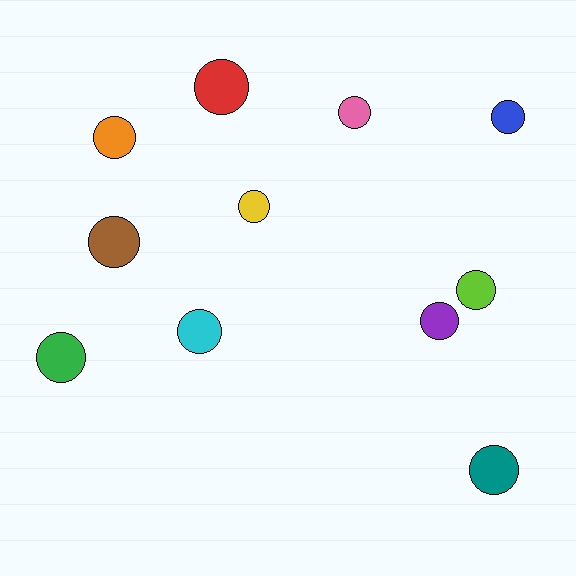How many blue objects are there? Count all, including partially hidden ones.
There is 1 blue object.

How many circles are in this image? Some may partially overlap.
There are 11 circles.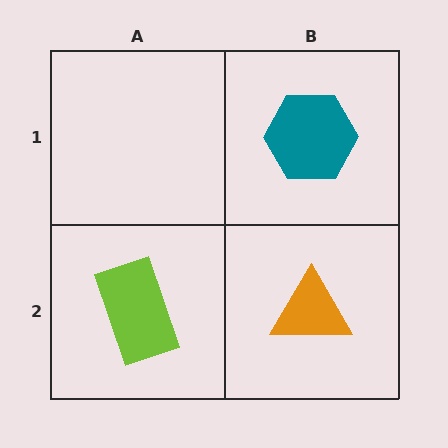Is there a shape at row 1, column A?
No, that cell is empty.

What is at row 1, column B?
A teal hexagon.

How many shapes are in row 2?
2 shapes.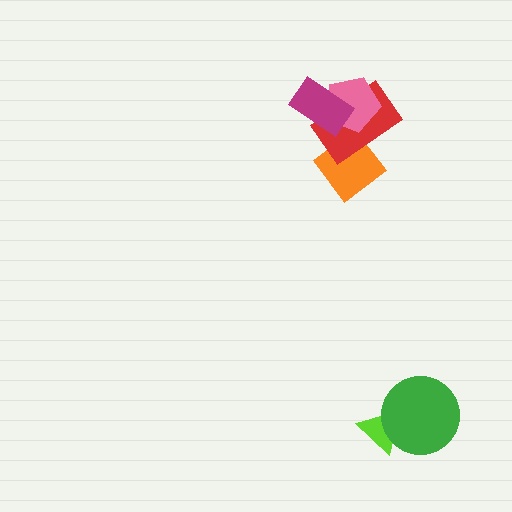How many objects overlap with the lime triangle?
1 object overlaps with the lime triangle.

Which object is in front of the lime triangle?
The green circle is in front of the lime triangle.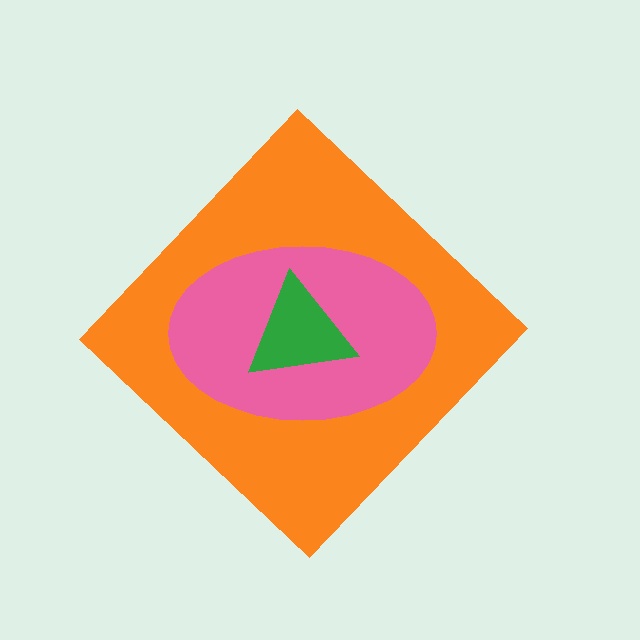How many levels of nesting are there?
3.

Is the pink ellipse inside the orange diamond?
Yes.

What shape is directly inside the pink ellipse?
The green triangle.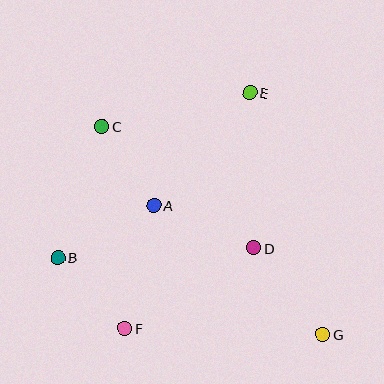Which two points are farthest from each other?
Points C and G are farthest from each other.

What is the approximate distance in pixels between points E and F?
The distance between E and F is approximately 267 pixels.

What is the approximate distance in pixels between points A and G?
The distance between A and G is approximately 213 pixels.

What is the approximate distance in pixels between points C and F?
The distance between C and F is approximately 203 pixels.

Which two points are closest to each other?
Points A and C are closest to each other.